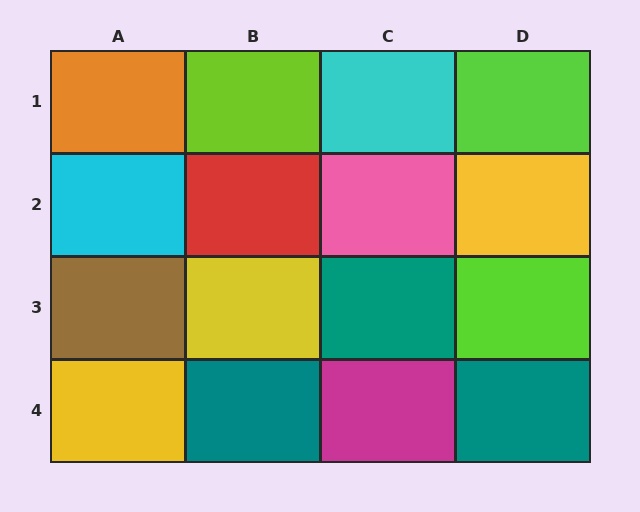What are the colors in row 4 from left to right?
Yellow, teal, magenta, teal.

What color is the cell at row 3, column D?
Lime.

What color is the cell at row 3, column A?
Brown.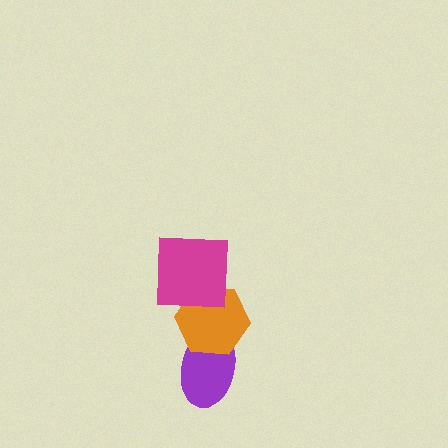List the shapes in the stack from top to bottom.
From top to bottom: the magenta square, the orange hexagon, the purple ellipse.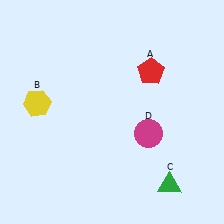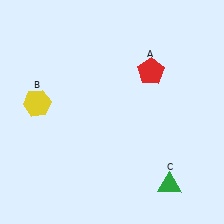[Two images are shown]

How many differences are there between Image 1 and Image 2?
There is 1 difference between the two images.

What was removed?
The magenta circle (D) was removed in Image 2.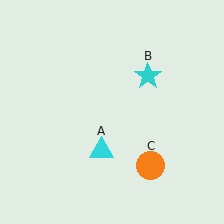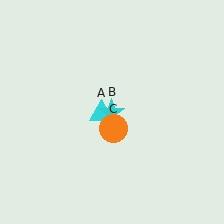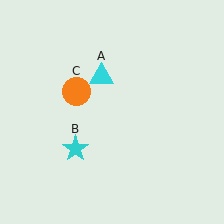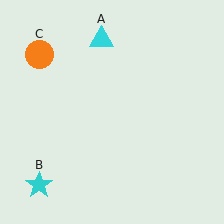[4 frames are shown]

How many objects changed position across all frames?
3 objects changed position: cyan triangle (object A), cyan star (object B), orange circle (object C).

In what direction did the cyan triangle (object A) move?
The cyan triangle (object A) moved up.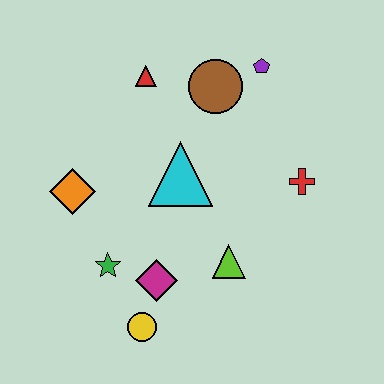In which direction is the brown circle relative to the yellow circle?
The brown circle is above the yellow circle.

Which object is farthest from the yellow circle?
The purple pentagon is farthest from the yellow circle.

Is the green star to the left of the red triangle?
Yes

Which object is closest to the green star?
The magenta diamond is closest to the green star.